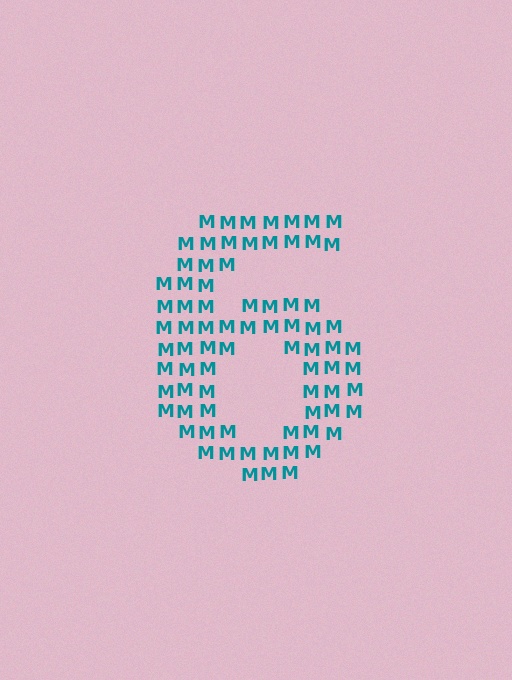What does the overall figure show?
The overall figure shows the digit 6.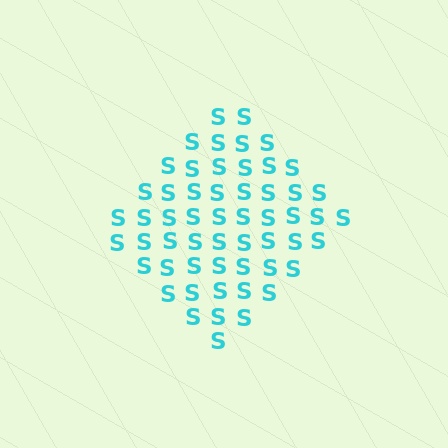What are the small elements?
The small elements are letter S's.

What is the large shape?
The large shape is a diamond.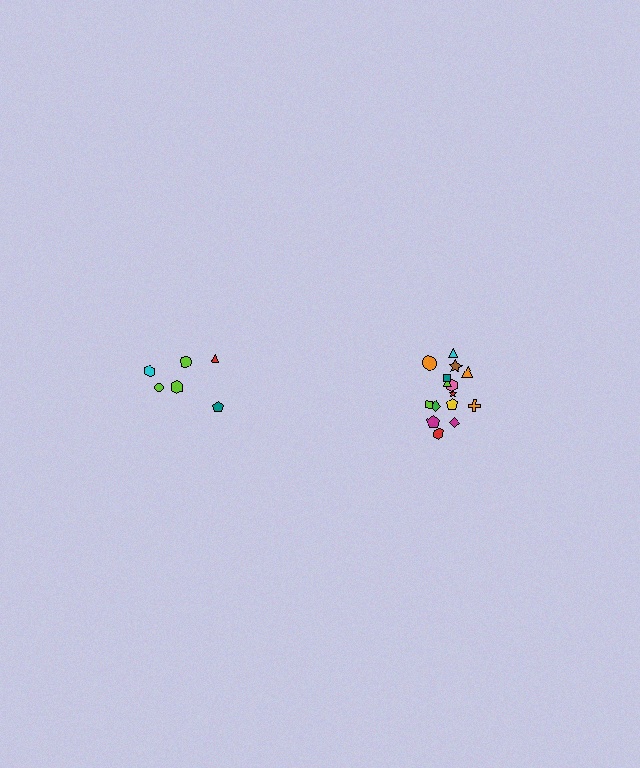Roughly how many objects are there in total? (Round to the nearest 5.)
Roughly 20 objects in total.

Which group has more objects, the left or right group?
The right group.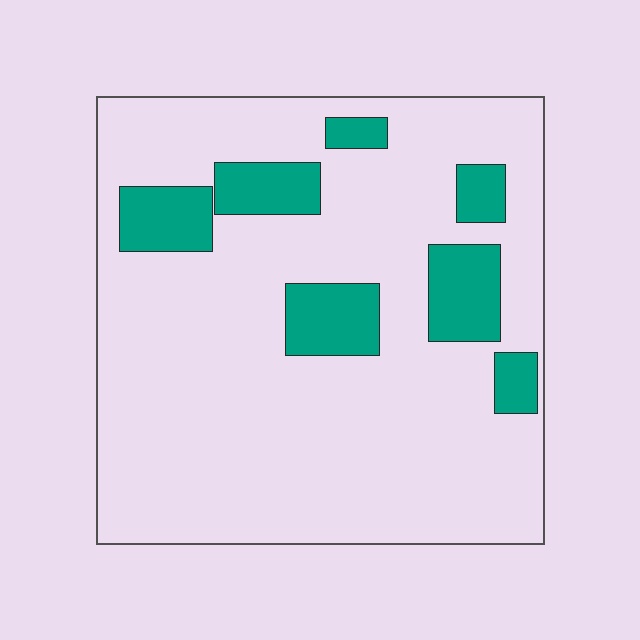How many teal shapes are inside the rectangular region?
7.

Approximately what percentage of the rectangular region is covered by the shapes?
Approximately 15%.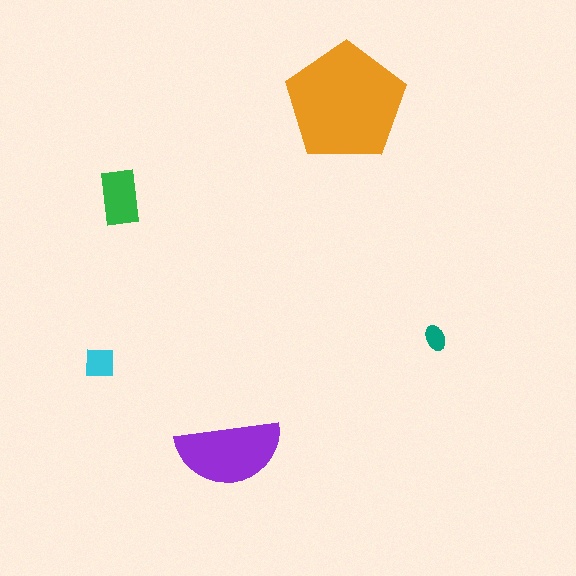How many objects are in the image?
There are 5 objects in the image.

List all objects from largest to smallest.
The orange pentagon, the purple semicircle, the green rectangle, the cyan square, the teal ellipse.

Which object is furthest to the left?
The cyan square is leftmost.